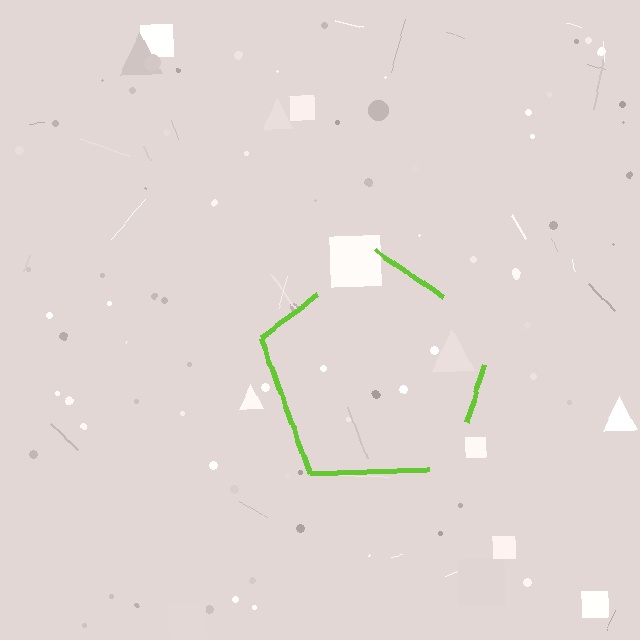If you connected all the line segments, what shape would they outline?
They would outline a pentagon.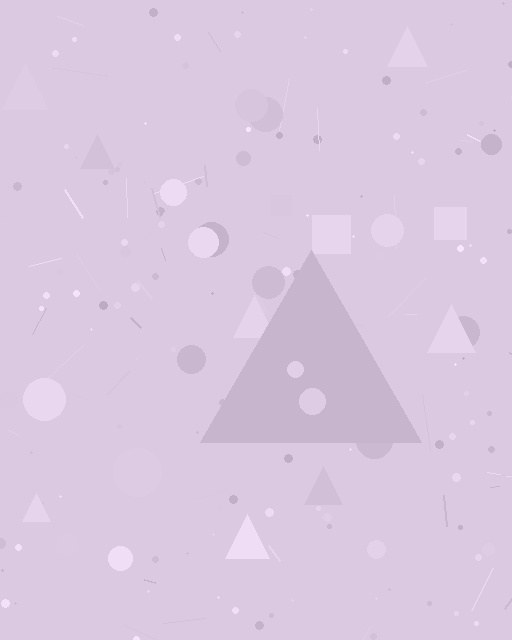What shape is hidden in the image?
A triangle is hidden in the image.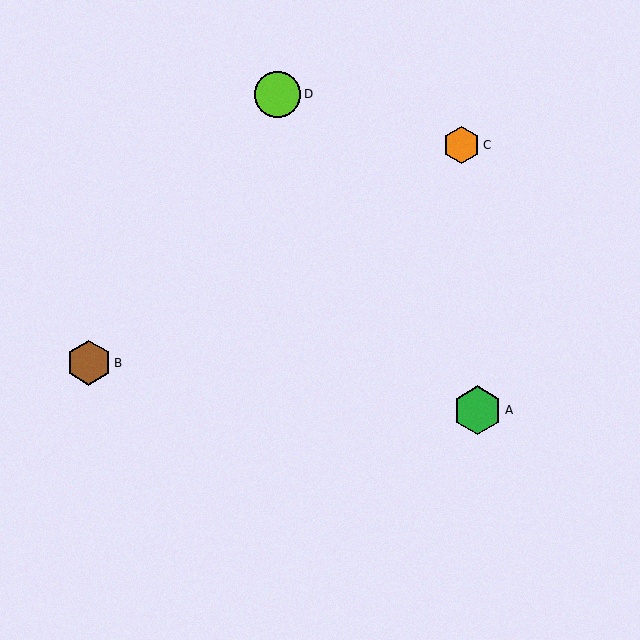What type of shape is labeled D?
Shape D is a lime circle.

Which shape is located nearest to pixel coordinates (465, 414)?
The green hexagon (labeled A) at (478, 410) is nearest to that location.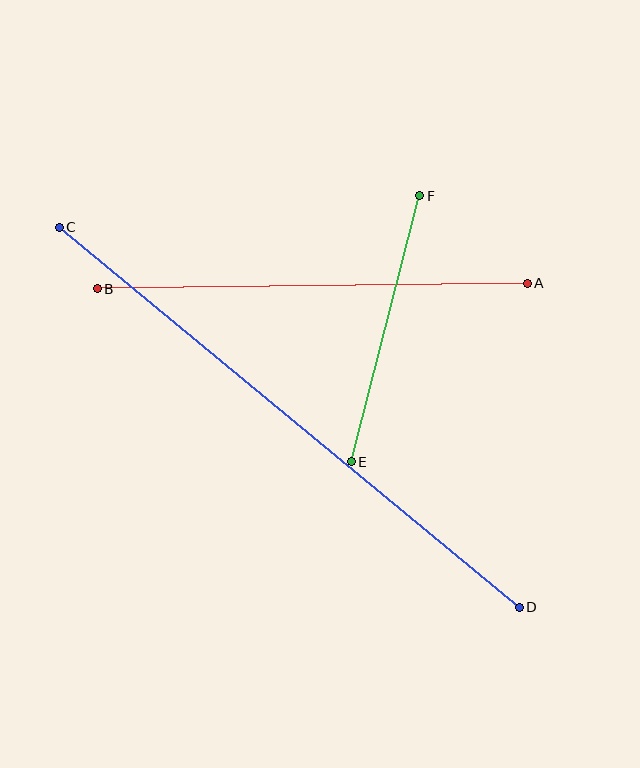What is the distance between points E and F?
The distance is approximately 275 pixels.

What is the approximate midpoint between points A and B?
The midpoint is at approximately (312, 286) pixels.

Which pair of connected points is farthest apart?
Points C and D are farthest apart.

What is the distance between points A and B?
The distance is approximately 430 pixels.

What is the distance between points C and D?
The distance is approximately 596 pixels.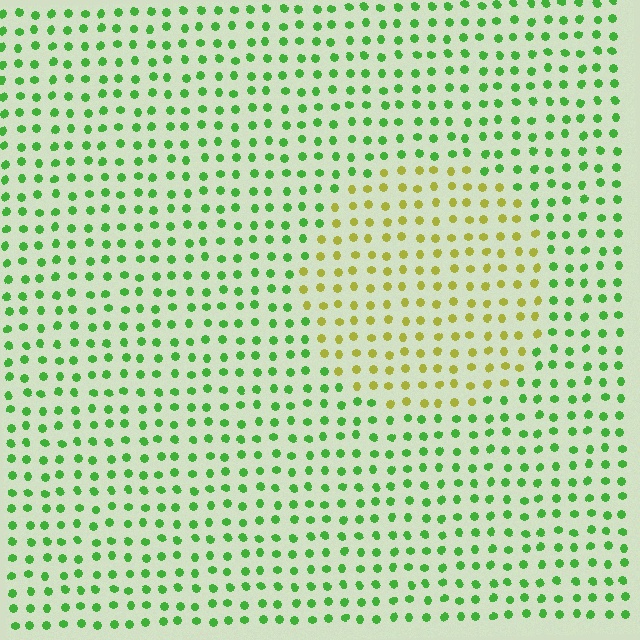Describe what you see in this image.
The image is filled with small green elements in a uniform arrangement. A circle-shaped region is visible where the elements are tinted to a slightly different hue, forming a subtle color boundary.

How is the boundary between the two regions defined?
The boundary is defined purely by a slight shift in hue (about 52 degrees). Spacing, size, and orientation are identical on both sides.